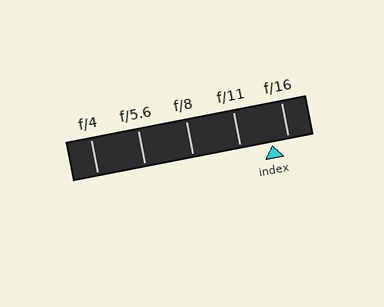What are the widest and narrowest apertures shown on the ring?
The widest aperture shown is f/4 and the narrowest is f/16.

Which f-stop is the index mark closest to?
The index mark is closest to f/16.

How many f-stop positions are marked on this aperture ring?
There are 5 f-stop positions marked.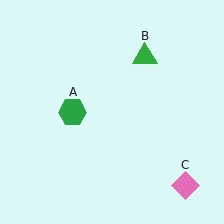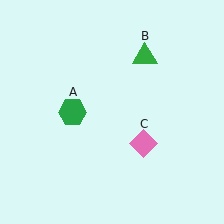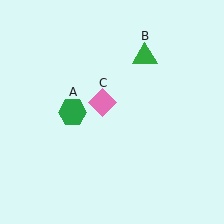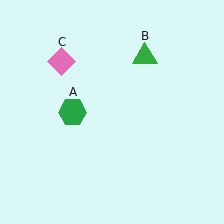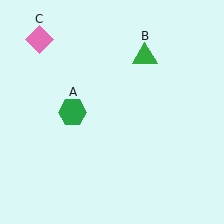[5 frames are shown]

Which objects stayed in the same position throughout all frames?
Green hexagon (object A) and green triangle (object B) remained stationary.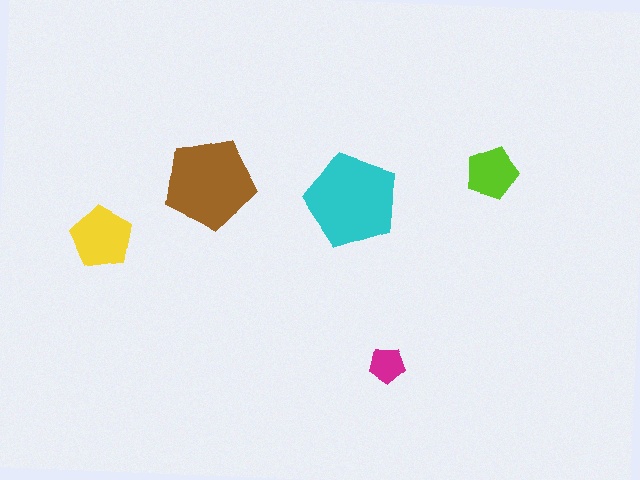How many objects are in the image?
There are 5 objects in the image.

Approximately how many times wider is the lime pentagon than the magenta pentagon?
About 1.5 times wider.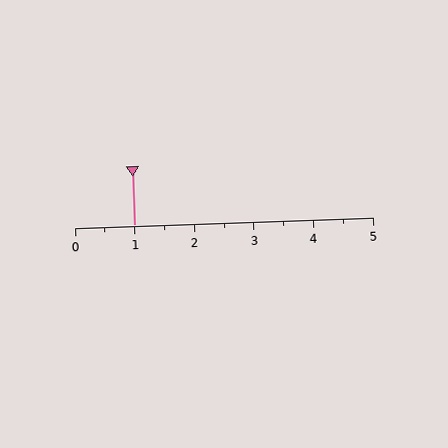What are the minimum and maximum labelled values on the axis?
The axis runs from 0 to 5.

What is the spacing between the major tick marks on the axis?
The major ticks are spaced 1 apart.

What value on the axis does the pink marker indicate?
The marker indicates approximately 1.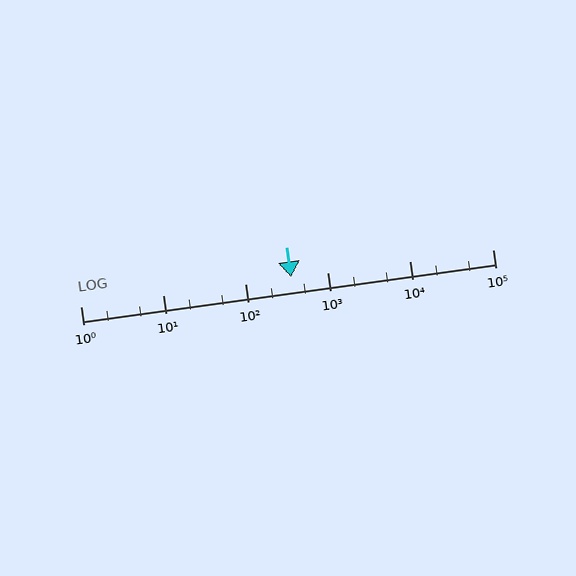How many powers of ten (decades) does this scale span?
The scale spans 5 decades, from 1 to 100000.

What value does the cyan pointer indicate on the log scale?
The pointer indicates approximately 360.